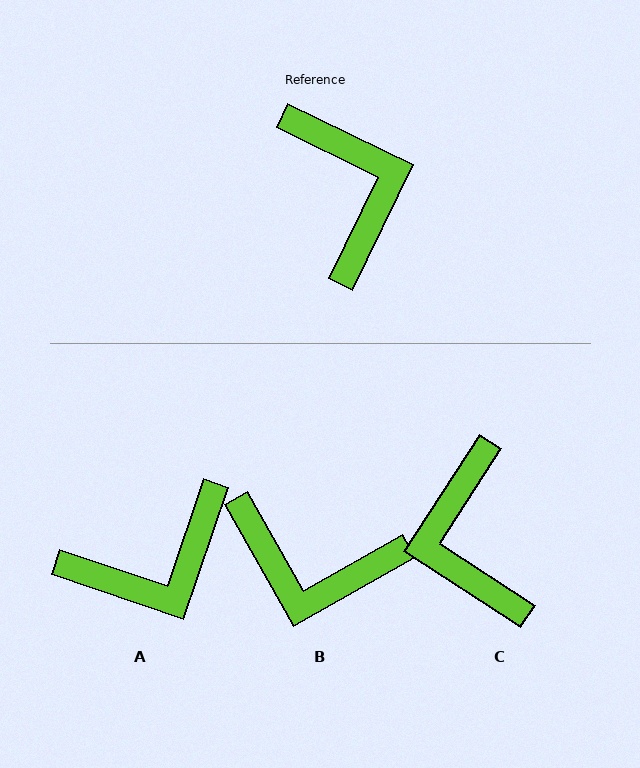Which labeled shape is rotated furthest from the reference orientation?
C, about 173 degrees away.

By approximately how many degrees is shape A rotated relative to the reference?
Approximately 83 degrees clockwise.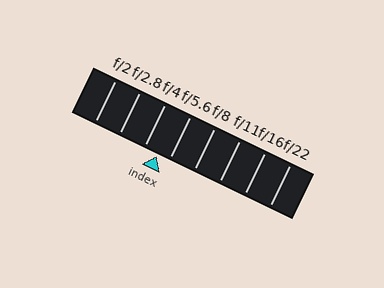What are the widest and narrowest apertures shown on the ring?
The widest aperture shown is f/2 and the narrowest is f/22.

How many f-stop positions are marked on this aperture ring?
There are 8 f-stop positions marked.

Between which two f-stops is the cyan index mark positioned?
The index mark is between f/4 and f/5.6.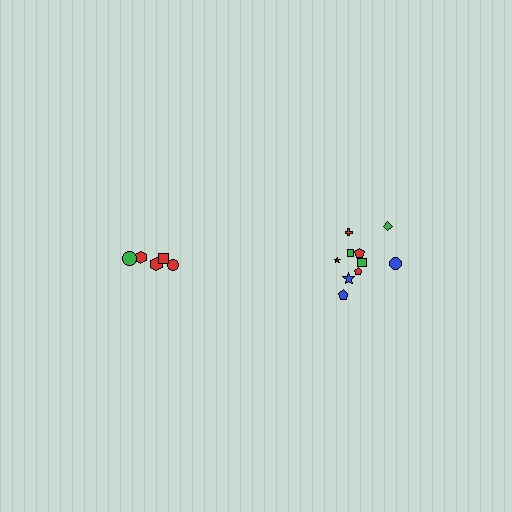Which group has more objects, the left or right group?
The right group.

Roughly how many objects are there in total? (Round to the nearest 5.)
Roughly 15 objects in total.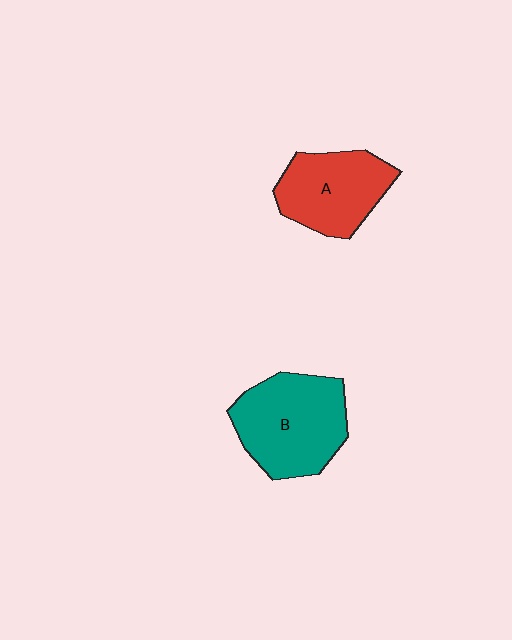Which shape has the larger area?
Shape B (teal).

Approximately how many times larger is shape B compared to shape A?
Approximately 1.2 times.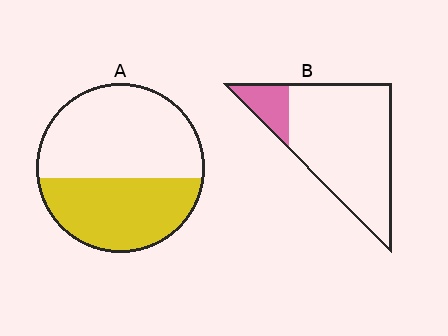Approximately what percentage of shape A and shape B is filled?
A is approximately 45% and B is approximately 15%.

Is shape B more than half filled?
No.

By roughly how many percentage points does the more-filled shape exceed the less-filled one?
By roughly 25 percentage points (A over B).